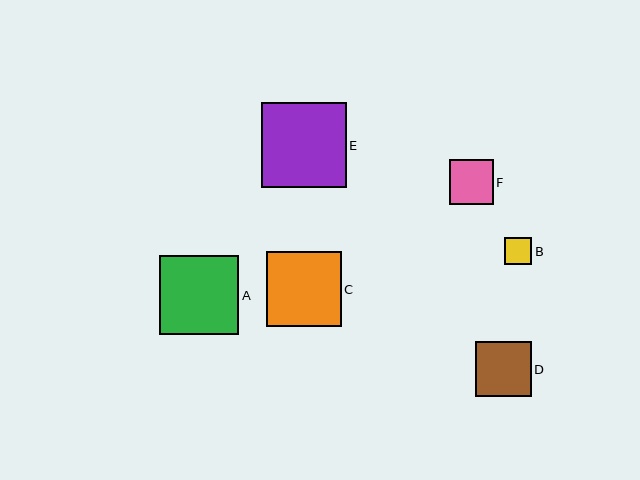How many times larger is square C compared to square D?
Square C is approximately 1.4 times the size of square D.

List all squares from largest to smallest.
From largest to smallest: E, A, C, D, F, B.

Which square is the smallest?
Square B is the smallest with a size of approximately 27 pixels.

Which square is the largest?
Square E is the largest with a size of approximately 85 pixels.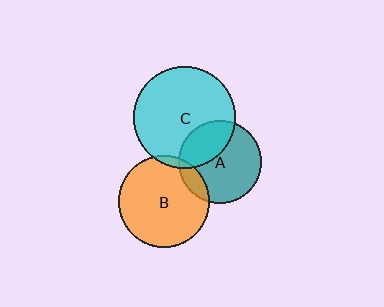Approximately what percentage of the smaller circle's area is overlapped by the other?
Approximately 35%.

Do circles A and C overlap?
Yes.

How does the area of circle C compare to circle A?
Approximately 1.5 times.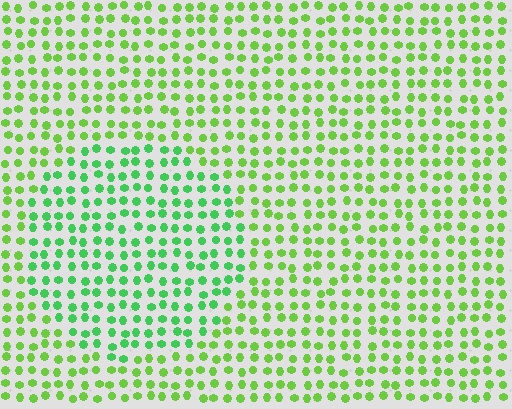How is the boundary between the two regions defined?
The boundary is defined purely by a slight shift in hue (about 30 degrees). Spacing, size, and orientation are identical on both sides.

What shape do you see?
I see a circle.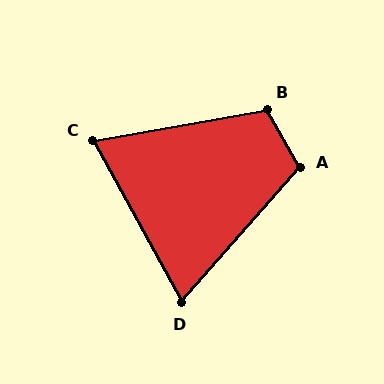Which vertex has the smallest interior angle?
D, at approximately 70 degrees.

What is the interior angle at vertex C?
Approximately 72 degrees (acute).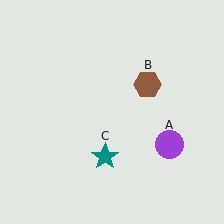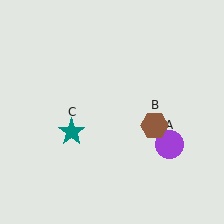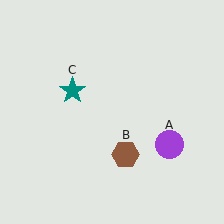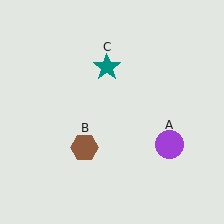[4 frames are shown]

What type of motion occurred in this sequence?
The brown hexagon (object B), teal star (object C) rotated clockwise around the center of the scene.